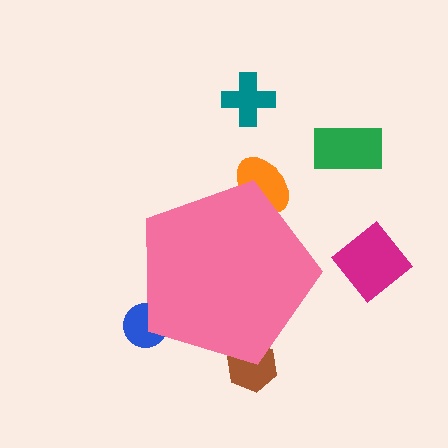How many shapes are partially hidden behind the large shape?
3 shapes are partially hidden.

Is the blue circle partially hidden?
Yes, the blue circle is partially hidden behind the pink pentagon.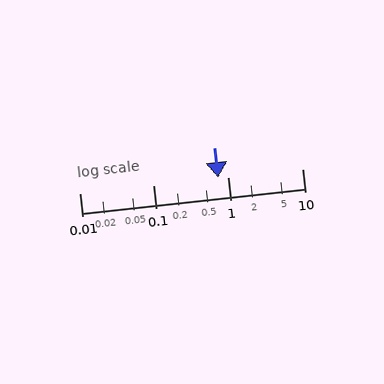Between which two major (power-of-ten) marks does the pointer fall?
The pointer is between 0.1 and 1.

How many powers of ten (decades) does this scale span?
The scale spans 3 decades, from 0.01 to 10.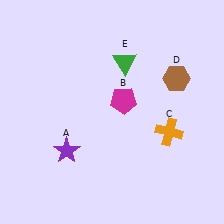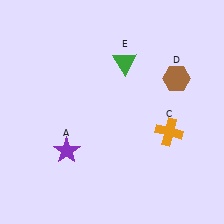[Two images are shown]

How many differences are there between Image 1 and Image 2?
There is 1 difference between the two images.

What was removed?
The magenta pentagon (B) was removed in Image 2.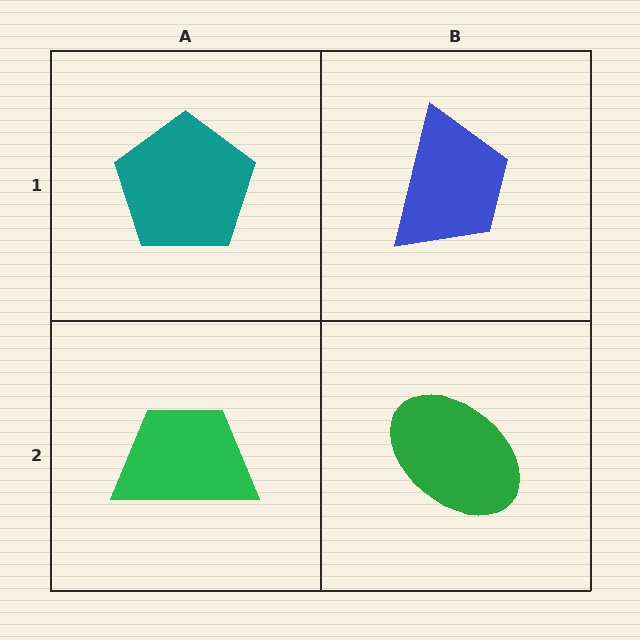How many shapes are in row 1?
2 shapes.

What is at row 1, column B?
A blue trapezoid.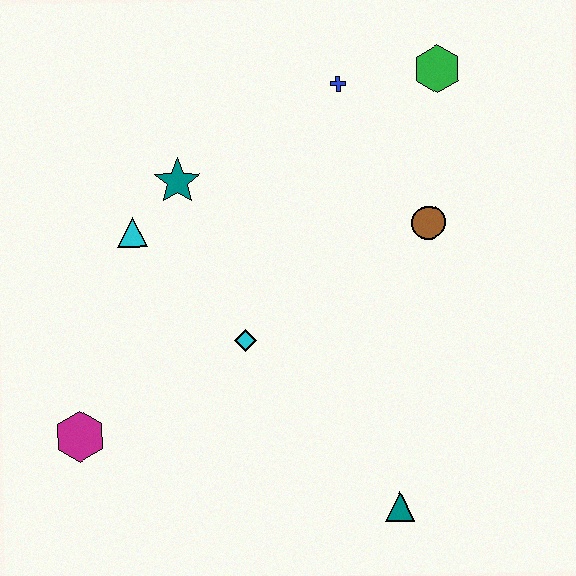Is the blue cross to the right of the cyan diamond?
Yes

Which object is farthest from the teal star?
The teal triangle is farthest from the teal star.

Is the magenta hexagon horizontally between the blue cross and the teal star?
No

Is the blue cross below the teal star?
No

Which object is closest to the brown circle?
The green hexagon is closest to the brown circle.